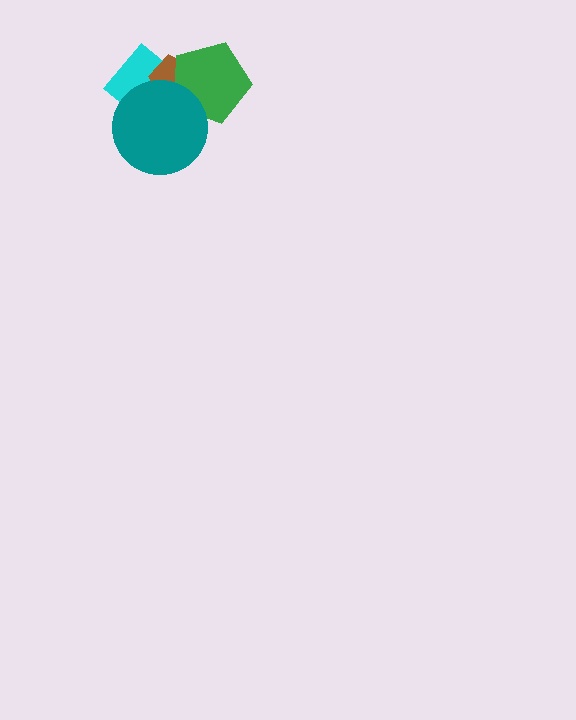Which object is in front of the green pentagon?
The teal circle is in front of the green pentagon.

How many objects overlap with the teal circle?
3 objects overlap with the teal circle.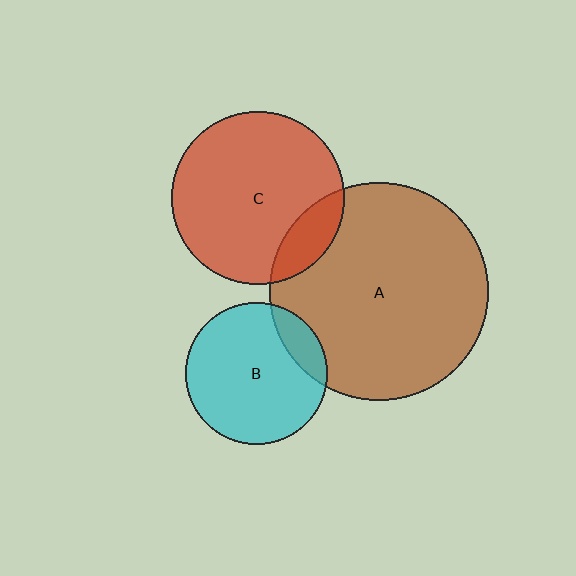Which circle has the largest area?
Circle A (brown).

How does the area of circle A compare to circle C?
Approximately 1.6 times.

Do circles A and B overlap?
Yes.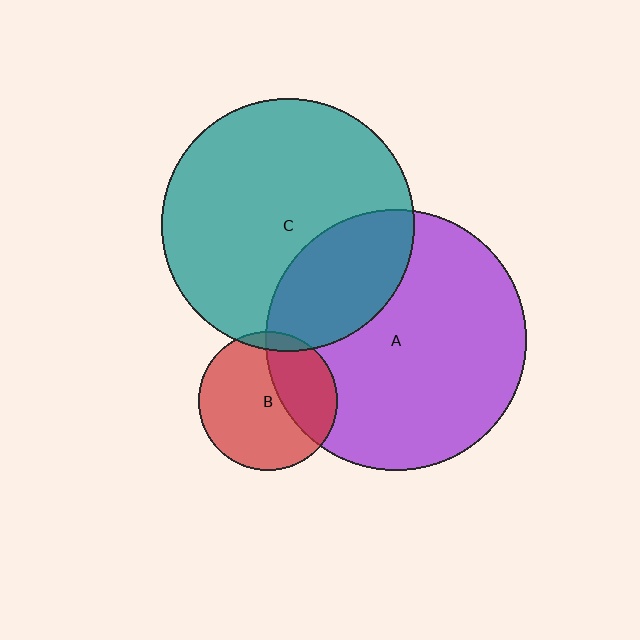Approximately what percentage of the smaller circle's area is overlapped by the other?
Approximately 5%.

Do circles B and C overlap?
Yes.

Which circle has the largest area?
Circle A (purple).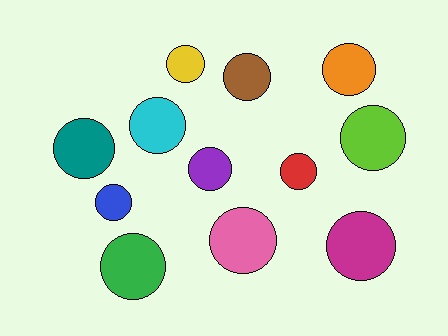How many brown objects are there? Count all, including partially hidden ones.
There is 1 brown object.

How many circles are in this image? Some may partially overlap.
There are 12 circles.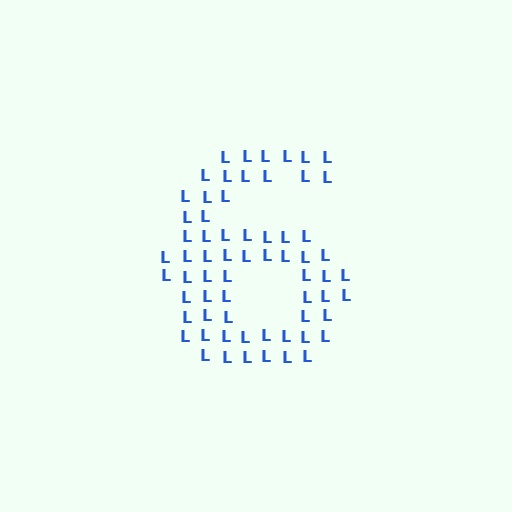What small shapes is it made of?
It is made of small letter L's.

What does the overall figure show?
The overall figure shows the digit 6.